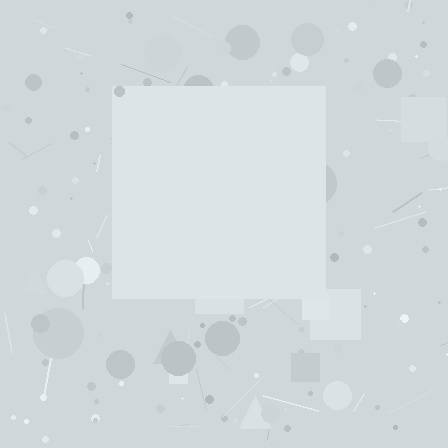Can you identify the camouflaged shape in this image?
The camouflaged shape is a square.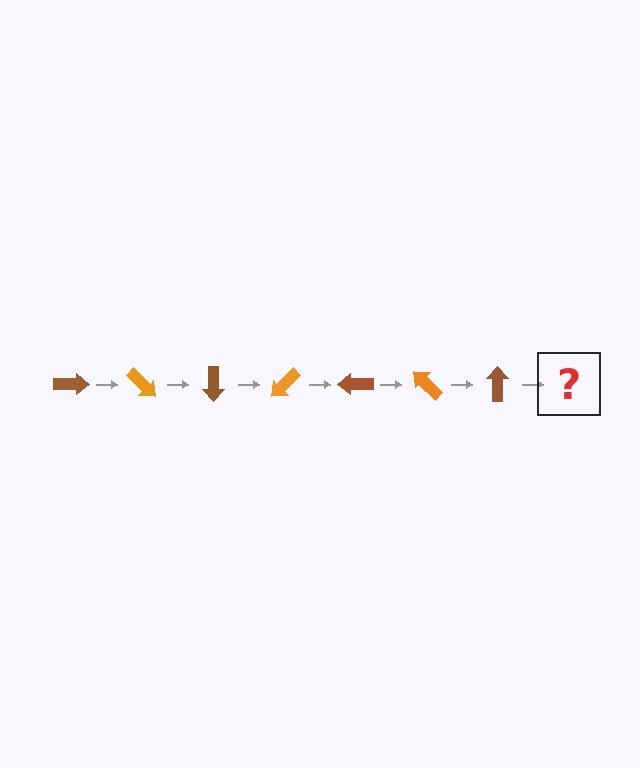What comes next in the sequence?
The next element should be an orange arrow, rotated 315 degrees from the start.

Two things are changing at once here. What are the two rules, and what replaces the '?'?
The two rules are that it rotates 45 degrees each step and the color cycles through brown and orange. The '?' should be an orange arrow, rotated 315 degrees from the start.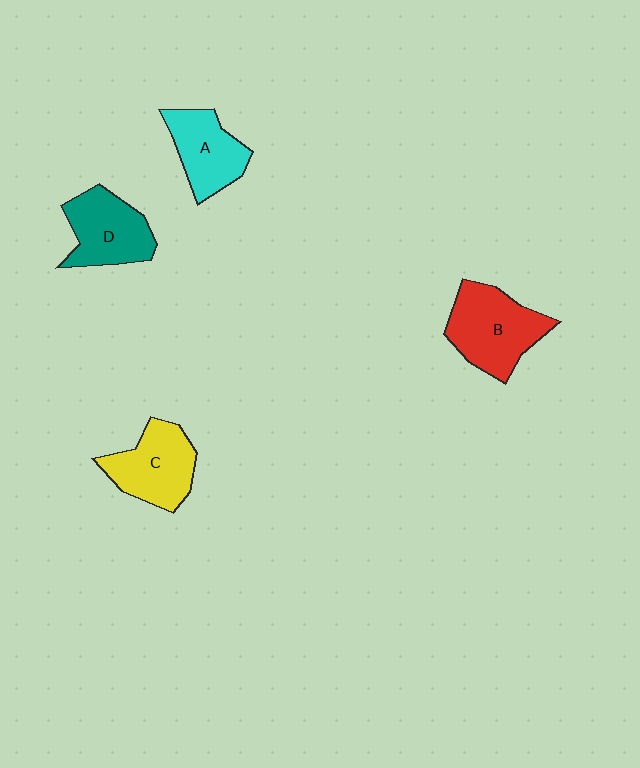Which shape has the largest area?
Shape B (red).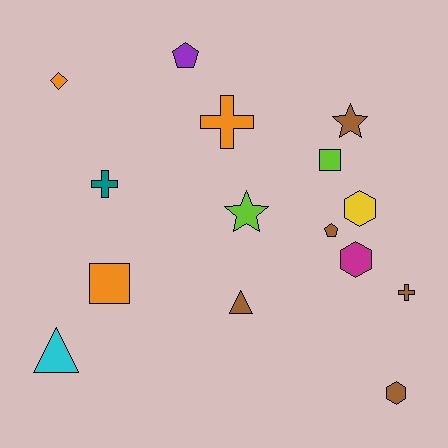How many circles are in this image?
There are no circles.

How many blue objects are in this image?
There are no blue objects.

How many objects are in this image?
There are 15 objects.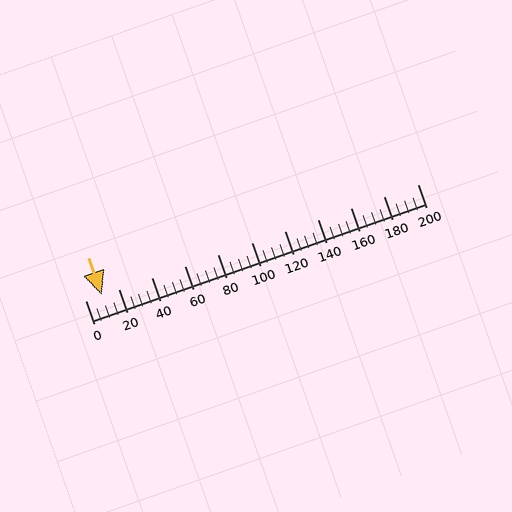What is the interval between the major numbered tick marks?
The major tick marks are spaced 20 units apart.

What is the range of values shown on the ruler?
The ruler shows values from 0 to 200.